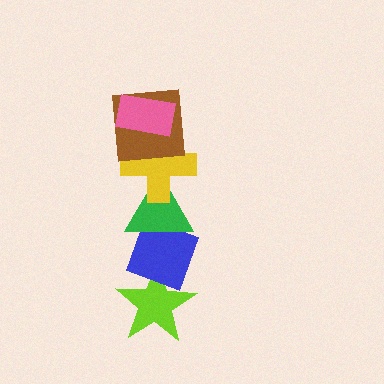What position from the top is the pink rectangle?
The pink rectangle is 1st from the top.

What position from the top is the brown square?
The brown square is 2nd from the top.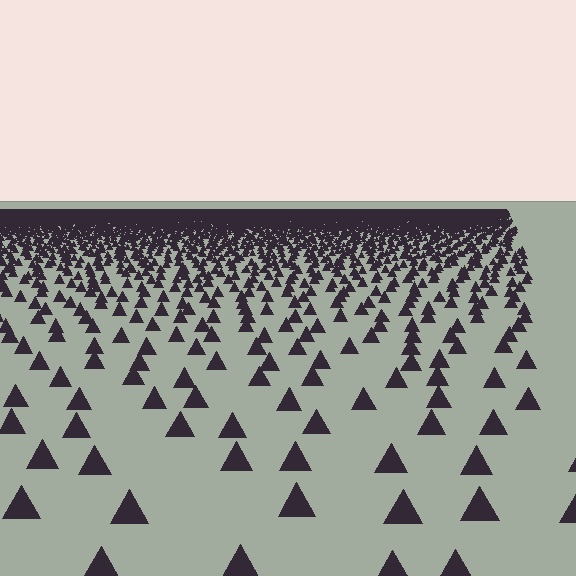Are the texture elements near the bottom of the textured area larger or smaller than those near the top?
Larger. Near the bottom, elements are closer to the viewer and appear at a bigger on-screen size.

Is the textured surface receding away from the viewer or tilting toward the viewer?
The surface is receding away from the viewer. Texture elements get smaller and denser toward the top.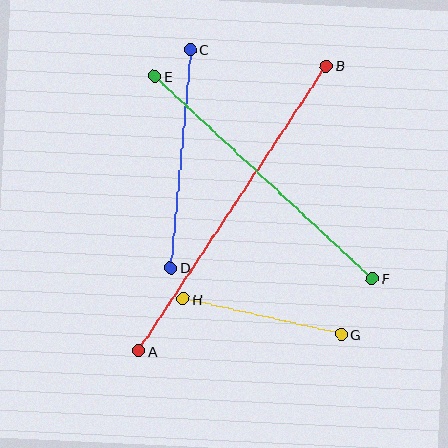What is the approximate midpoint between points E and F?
The midpoint is at approximately (263, 177) pixels.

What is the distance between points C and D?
The distance is approximately 219 pixels.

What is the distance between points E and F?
The distance is approximately 297 pixels.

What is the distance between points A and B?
The distance is approximately 341 pixels.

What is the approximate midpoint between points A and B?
The midpoint is at approximately (233, 208) pixels.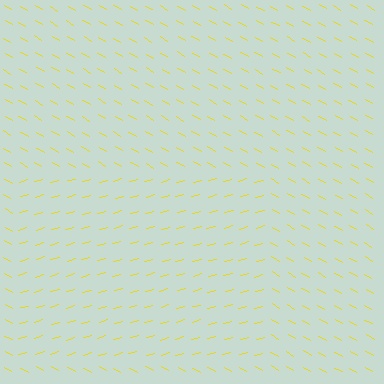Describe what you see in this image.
The image is filled with small yellow line segments. A rectangle region in the image has lines oriented differently from the surrounding lines, creating a visible texture boundary.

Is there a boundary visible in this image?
Yes, there is a texture boundary formed by a change in line orientation.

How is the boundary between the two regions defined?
The boundary is defined purely by a change in line orientation (approximately 45 degrees difference). All lines are the same color and thickness.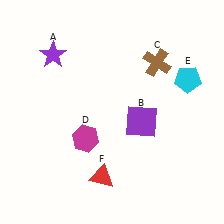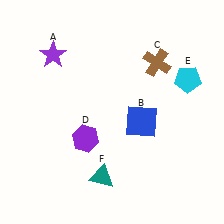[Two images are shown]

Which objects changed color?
B changed from purple to blue. D changed from magenta to purple. F changed from red to teal.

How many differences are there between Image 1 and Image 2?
There are 3 differences between the two images.